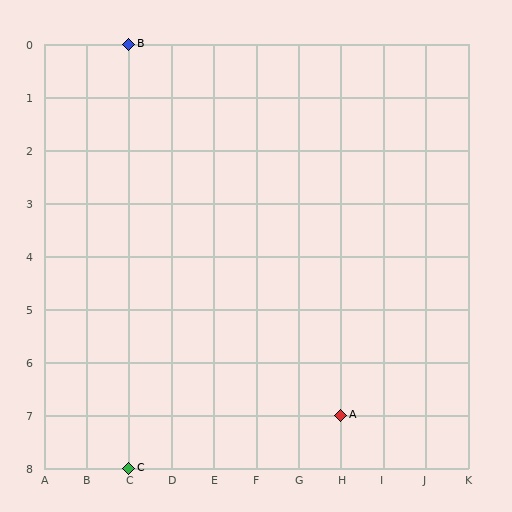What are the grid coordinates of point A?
Point A is at grid coordinates (H, 7).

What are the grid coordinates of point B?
Point B is at grid coordinates (C, 0).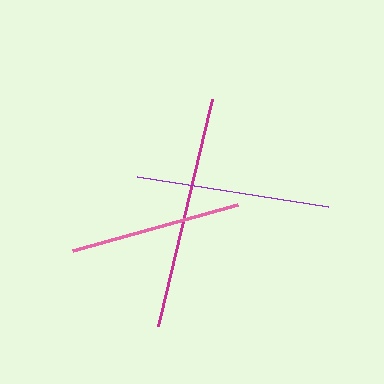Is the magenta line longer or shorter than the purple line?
The magenta line is longer than the purple line.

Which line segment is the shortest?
The pink line is the shortest at approximately 171 pixels.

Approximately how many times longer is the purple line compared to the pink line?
The purple line is approximately 1.1 times the length of the pink line.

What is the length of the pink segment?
The pink segment is approximately 171 pixels long.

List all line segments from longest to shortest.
From longest to shortest: magenta, purple, pink.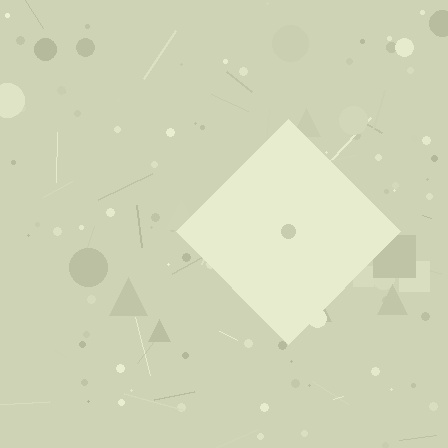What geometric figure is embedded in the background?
A diamond is embedded in the background.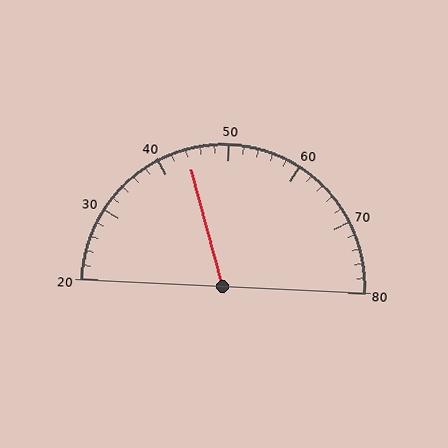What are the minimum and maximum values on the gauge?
The gauge ranges from 20 to 80.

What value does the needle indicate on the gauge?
The needle indicates approximately 44.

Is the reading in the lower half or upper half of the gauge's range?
The reading is in the lower half of the range (20 to 80).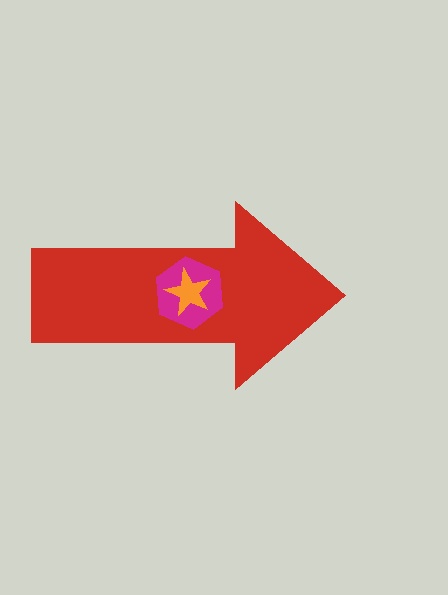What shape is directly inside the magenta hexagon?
The orange star.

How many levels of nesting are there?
3.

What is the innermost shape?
The orange star.